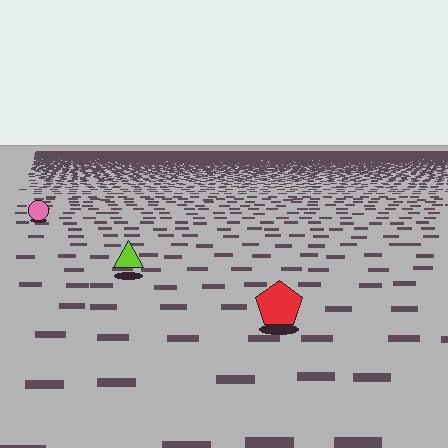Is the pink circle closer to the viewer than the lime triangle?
No. The lime triangle is closer — you can tell from the texture gradient: the ground texture is coarser near it.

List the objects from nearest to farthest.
From nearest to farthest: the red pentagon, the lime triangle, the pink circle.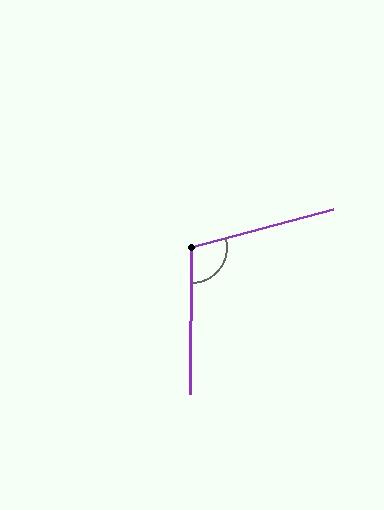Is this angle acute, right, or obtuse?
It is obtuse.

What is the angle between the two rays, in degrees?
Approximately 105 degrees.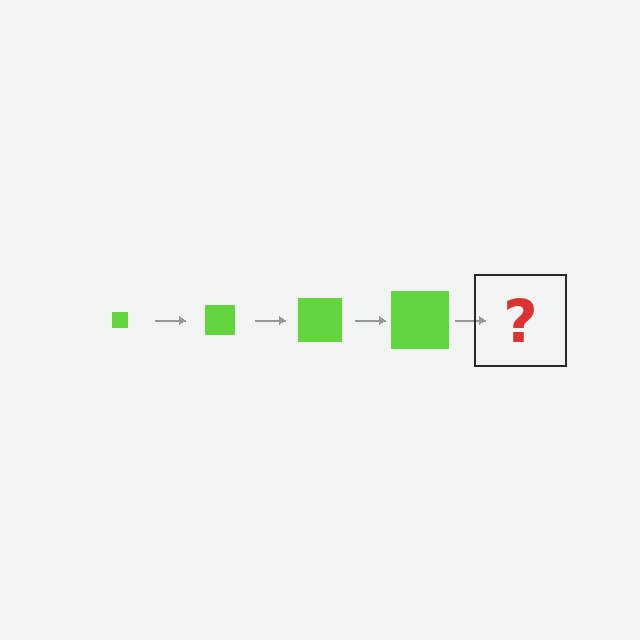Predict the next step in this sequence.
The next step is a lime square, larger than the previous one.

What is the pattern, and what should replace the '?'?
The pattern is that the square gets progressively larger each step. The '?' should be a lime square, larger than the previous one.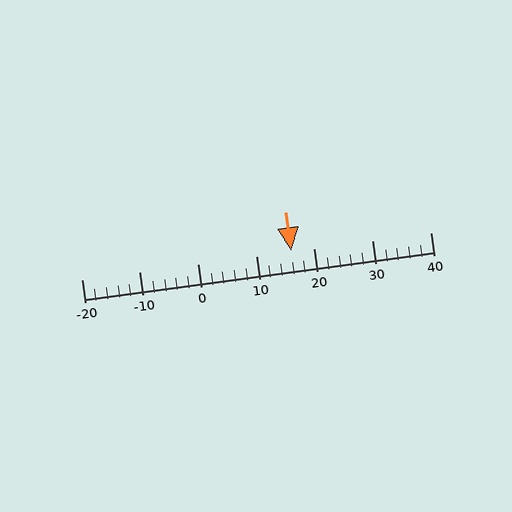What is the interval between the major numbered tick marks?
The major tick marks are spaced 10 units apart.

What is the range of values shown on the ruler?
The ruler shows values from -20 to 40.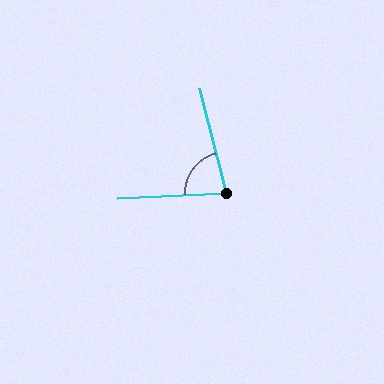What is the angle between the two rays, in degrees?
Approximately 78 degrees.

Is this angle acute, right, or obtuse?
It is acute.